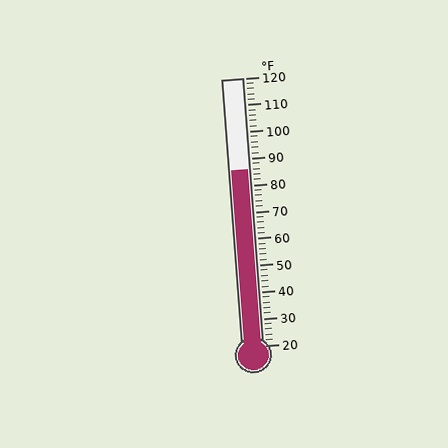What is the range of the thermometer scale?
The thermometer scale ranges from 20°F to 120°F.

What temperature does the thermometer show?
The thermometer shows approximately 86°F.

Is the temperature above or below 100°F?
The temperature is below 100°F.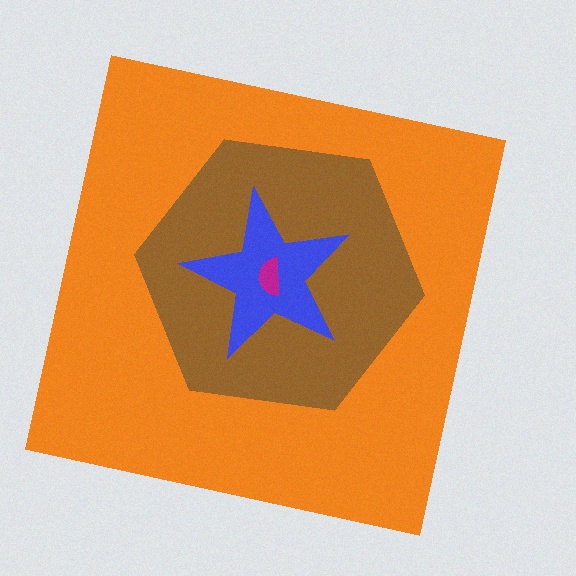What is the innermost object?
The magenta semicircle.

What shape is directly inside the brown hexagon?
The blue star.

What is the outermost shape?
The orange square.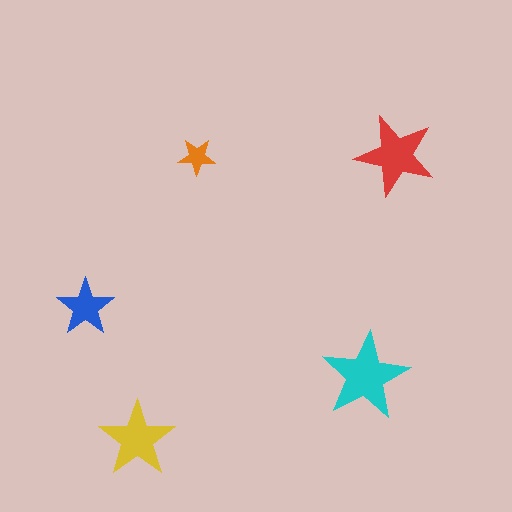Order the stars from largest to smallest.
the cyan one, the red one, the yellow one, the blue one, the orange one.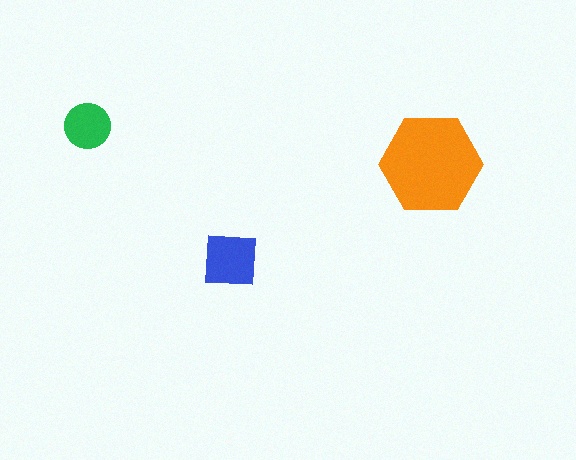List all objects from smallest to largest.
The green circle, the blue square, the orange hexagon.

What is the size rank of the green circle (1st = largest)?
3rd.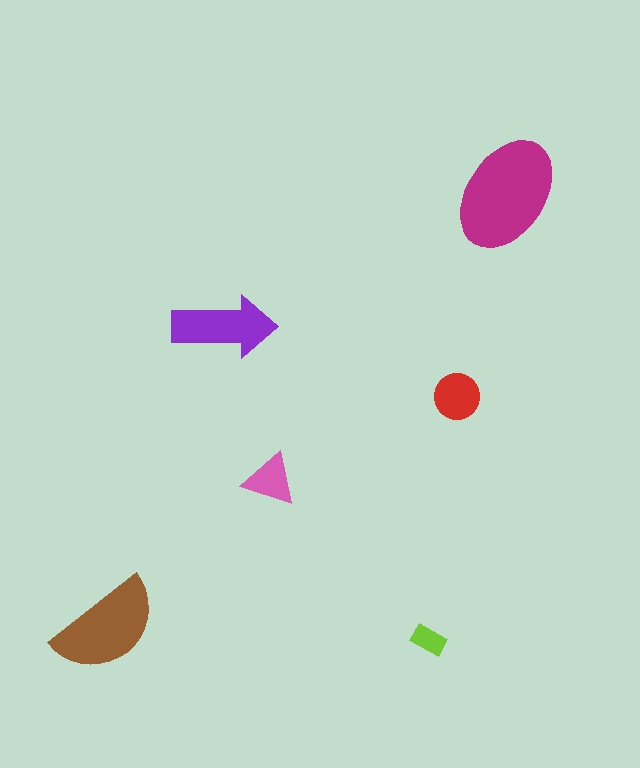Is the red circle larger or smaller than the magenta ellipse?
Smaller.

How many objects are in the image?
There are 6 objects in the image.